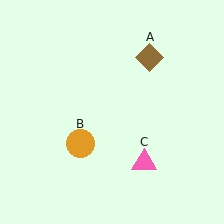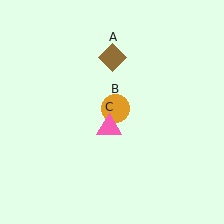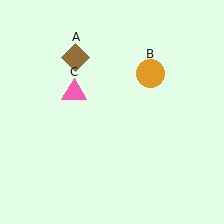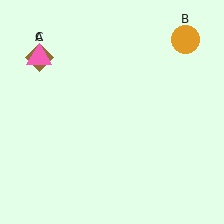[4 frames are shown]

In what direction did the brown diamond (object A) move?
The brown diamond (object A) moved left.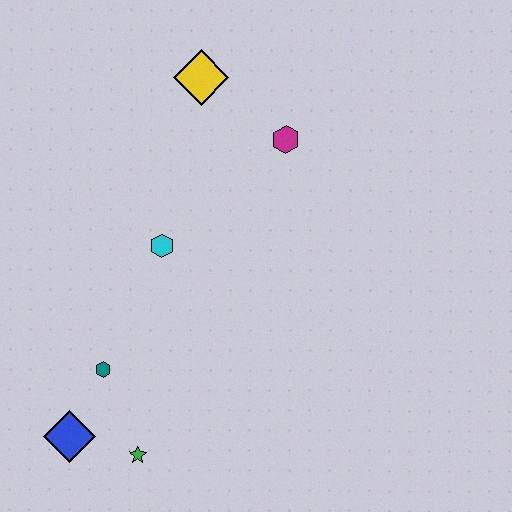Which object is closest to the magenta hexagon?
The yellow diamond is closest to the magenta hexagon.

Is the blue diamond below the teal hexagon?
Yes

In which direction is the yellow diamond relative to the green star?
The yellow diamond is above the green star.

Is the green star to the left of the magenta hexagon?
Yes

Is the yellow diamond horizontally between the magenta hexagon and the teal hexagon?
Yes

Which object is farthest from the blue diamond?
The yellow diamond is farthest from the blue diamond.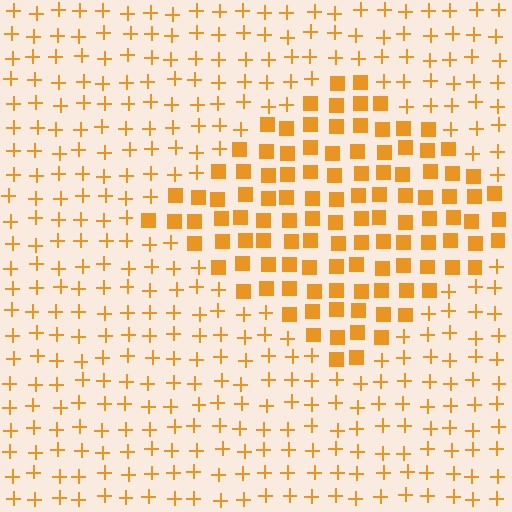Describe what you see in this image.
The image is filled with small orange elements arranged in a uniform grid. A diamond-shaped region contains squares, while the surrounding area contains plus signs. The boundary is defined purely by the change in element shape.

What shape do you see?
I see a diamond.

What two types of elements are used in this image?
The image uses squares inside the diamond region and plus signs outside it.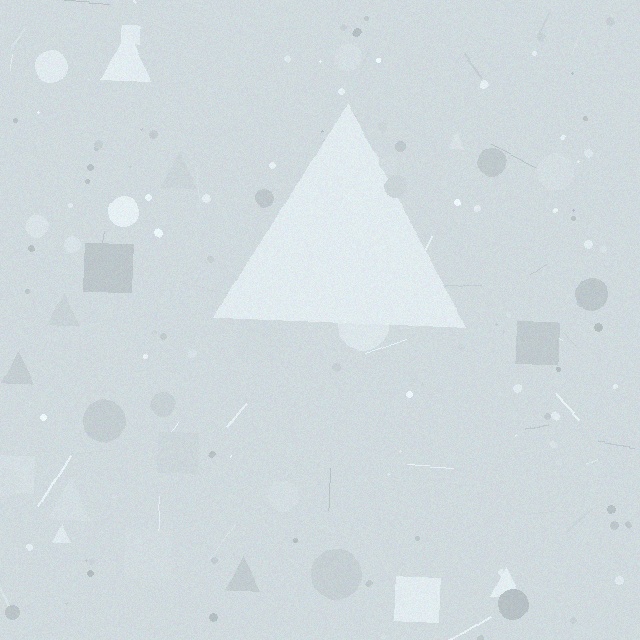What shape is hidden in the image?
A triangle is hidden in the image.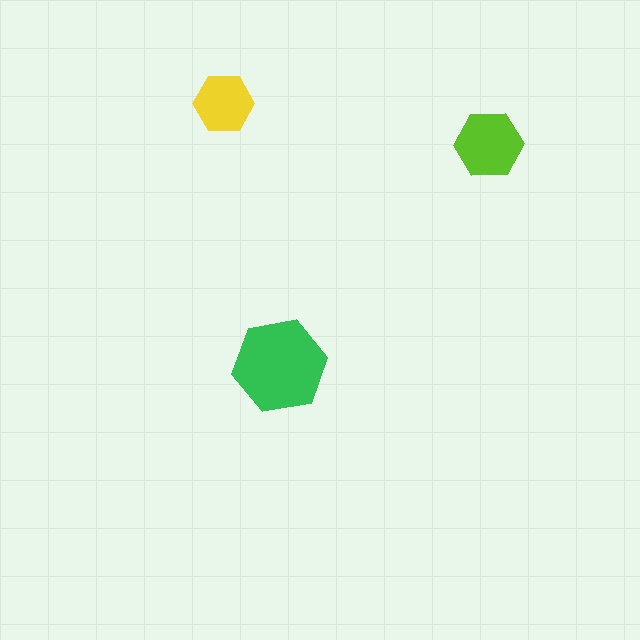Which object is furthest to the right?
The lime hexagon is rightmost.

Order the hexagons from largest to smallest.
the green one, the lime one, the yellow one.